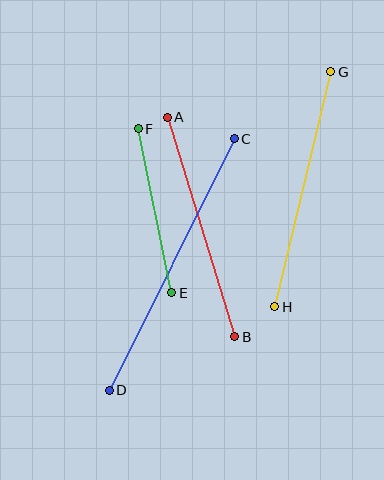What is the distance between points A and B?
The distance is approximately 230 pixels.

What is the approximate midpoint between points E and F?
The midpoint is at approximately (155, 211) pixels.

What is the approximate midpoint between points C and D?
The midpoint is at approximately (172, 265) pixels.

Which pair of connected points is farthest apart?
Points C and D are farthest apart.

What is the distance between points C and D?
The distance is approximately 281 pixels.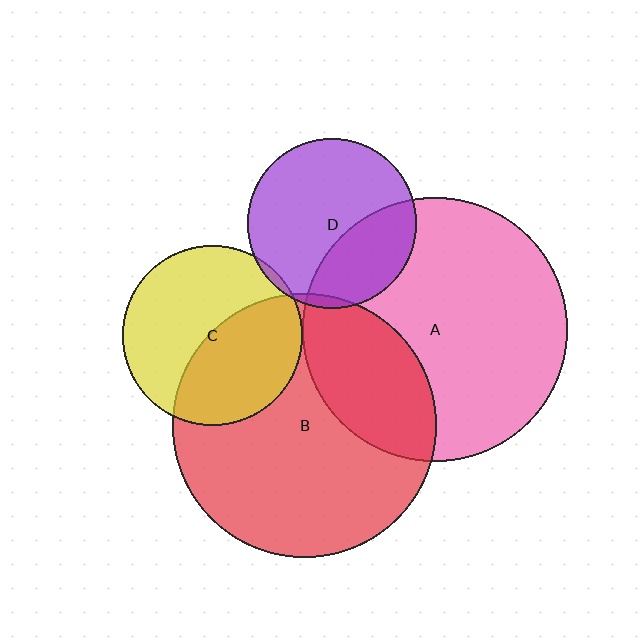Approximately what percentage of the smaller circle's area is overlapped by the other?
Approximately 35%.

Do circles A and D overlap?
Yes.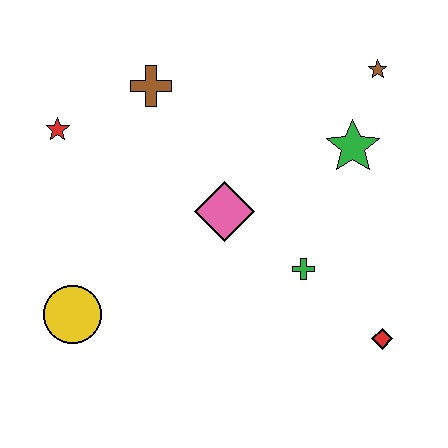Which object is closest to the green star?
The brown star is closest to the green star.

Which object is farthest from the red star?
The red diamond is farthest from the red star.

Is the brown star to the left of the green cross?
No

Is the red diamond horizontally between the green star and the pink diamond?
No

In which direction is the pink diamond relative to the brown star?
The pink diamond is to the left of the brown star.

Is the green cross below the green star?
Yes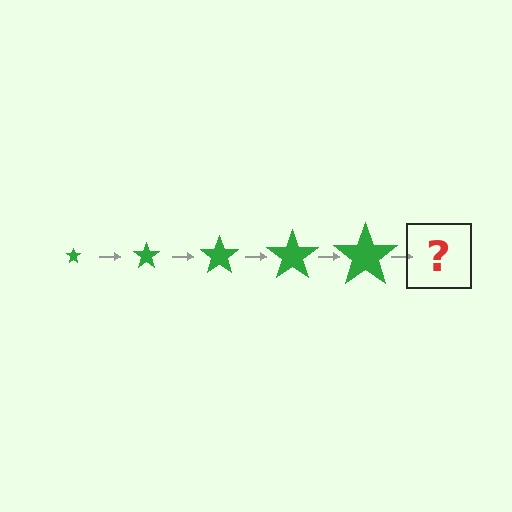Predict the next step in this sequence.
The next step is a green star, larger than the previous one.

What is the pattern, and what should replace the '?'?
The pattern is that the star gets progressively larger each step. The '?' should be a green star, larger than the previous one.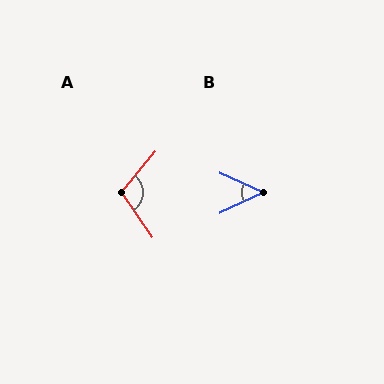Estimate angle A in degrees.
Approximately 106 degrees.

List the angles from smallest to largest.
B (50°), A (106°).